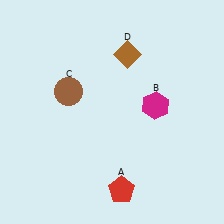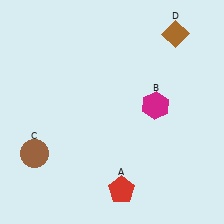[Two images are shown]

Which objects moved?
The objects that moved are: the brown circle (C), the brown diamond (D).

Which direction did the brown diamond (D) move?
The brown diamond (D) moved right.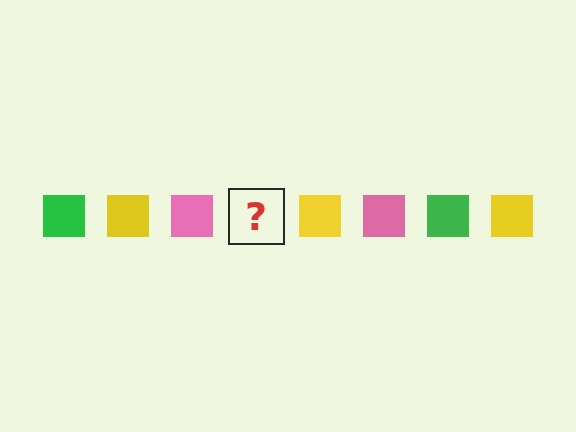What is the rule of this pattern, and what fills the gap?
The rule is that the pattern cycles through green, yellow, pink squares. The gap should be filled with a green square.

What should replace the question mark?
The question mark should be replaced with a green square.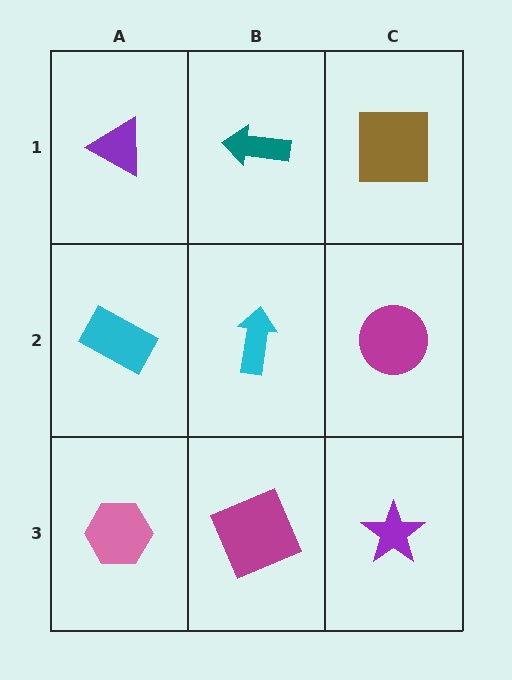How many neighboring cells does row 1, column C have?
2.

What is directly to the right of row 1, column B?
A brown square.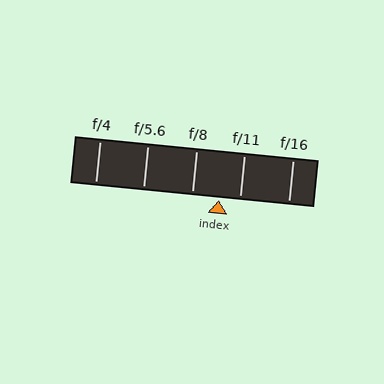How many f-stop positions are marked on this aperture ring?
There are 5 f-stop positions marked.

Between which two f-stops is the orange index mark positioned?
The index mark is between f/8 and f/11.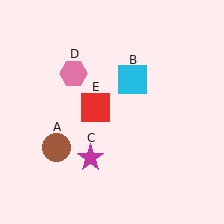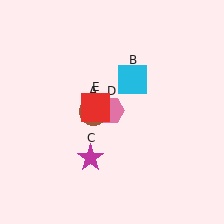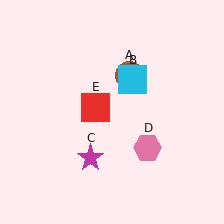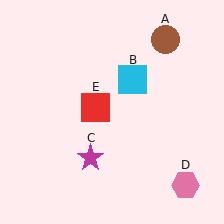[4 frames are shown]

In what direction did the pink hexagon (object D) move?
The pink hexagon (object D) moved down and to the right.